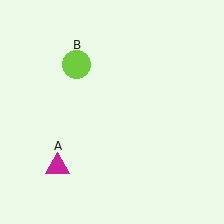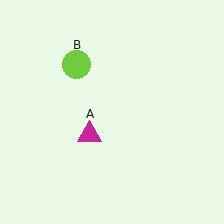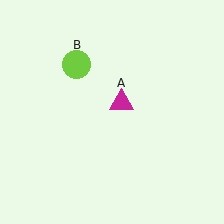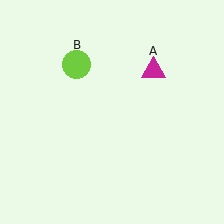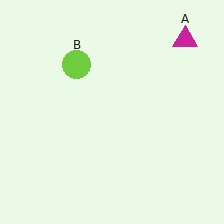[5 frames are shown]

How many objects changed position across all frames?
1 object changed position: magenta triangle (object A).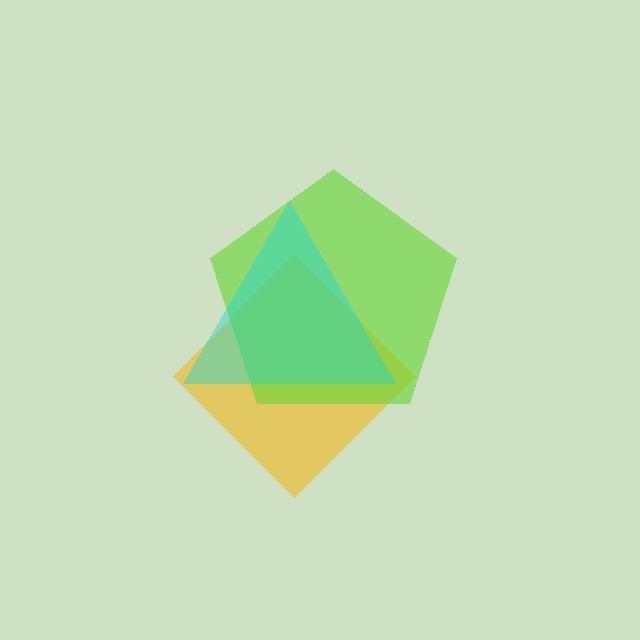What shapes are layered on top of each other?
The layered shapes are: a yellow diamond, a lime pentagon, a cyan triangle.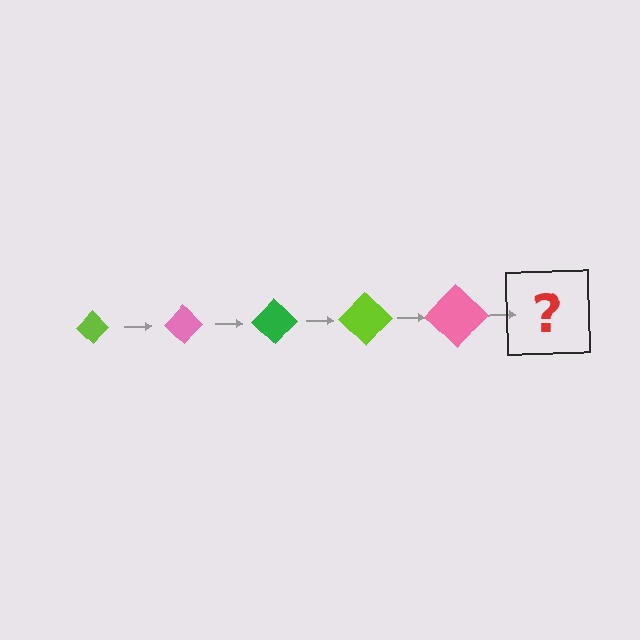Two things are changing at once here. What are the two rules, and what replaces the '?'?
The two rules are that the diamond grows larger each step and the color cycles through lime, pink, and green. The '?' should be a green diamond, larger than the previous one.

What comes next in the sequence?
The next element should be a green diamond, larger than the previous one.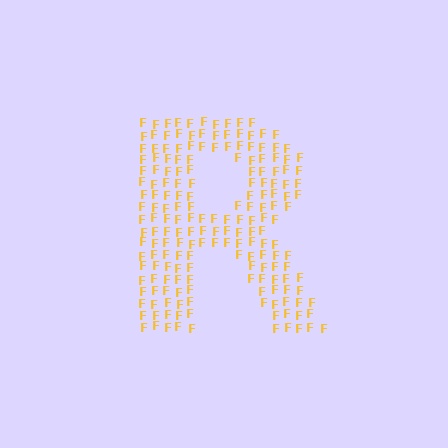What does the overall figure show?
The overall figure shows the letter R.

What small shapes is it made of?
It is made of small letter F's.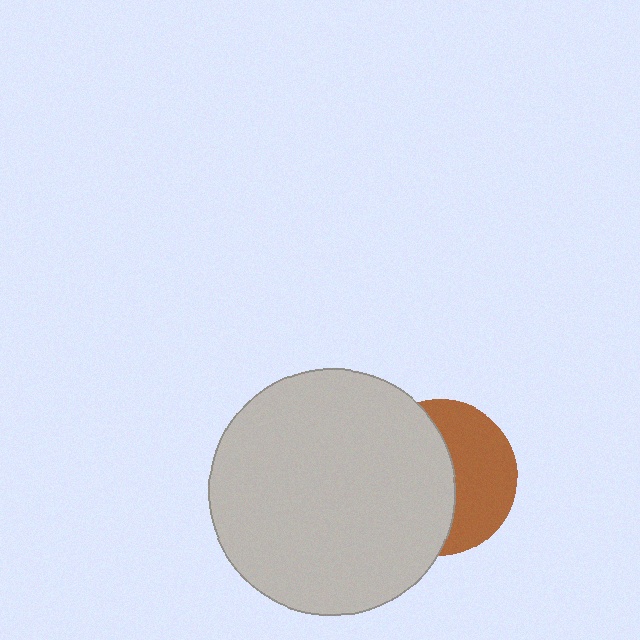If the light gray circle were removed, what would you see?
You would see the complete brown circle.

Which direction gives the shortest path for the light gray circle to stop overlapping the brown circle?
Moving left gives the shortest separation.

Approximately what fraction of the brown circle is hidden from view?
Roughly 56% of the brown circle is hidden behind the light gray circle.